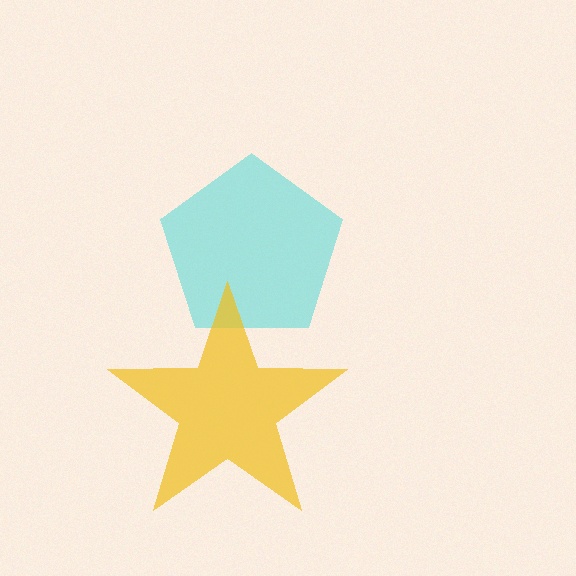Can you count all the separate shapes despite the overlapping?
Yes, there are 2 separate shapes.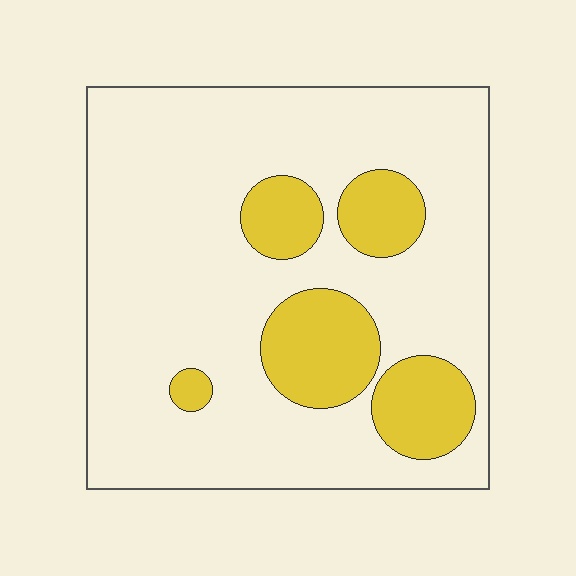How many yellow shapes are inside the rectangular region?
5.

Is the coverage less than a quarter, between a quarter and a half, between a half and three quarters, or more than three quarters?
Less than a quarter.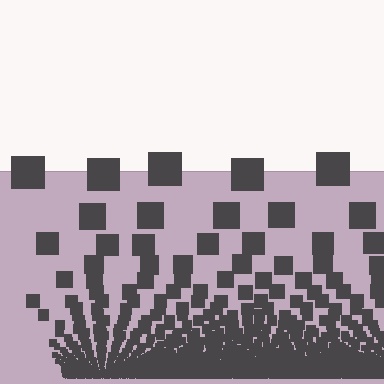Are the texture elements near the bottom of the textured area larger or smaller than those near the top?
Smaller. The gradient is inverted — elements near the bottom are smaller and denser.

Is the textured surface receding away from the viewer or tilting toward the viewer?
The surface appears to tilt toward the viewer. Texture elements get larger and sparser toward the top.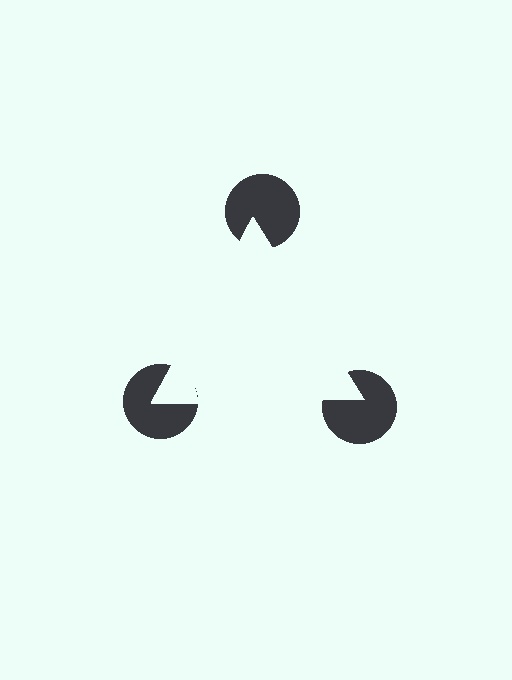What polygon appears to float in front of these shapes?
An illusory triangle — its edges are inferred from the aligned wedge cuts in the pac-man discs, not physically drawn.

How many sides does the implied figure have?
3 sides.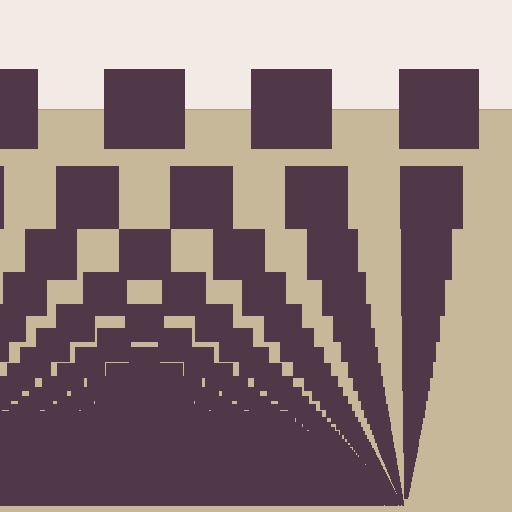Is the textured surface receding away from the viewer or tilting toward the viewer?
The surface appears to tilt toward the viewer. Texture elements get larger and sparser toward the top.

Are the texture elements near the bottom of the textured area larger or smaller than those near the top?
Smaller. The gradient is inverted — elements near the bottom are smaller and denser.